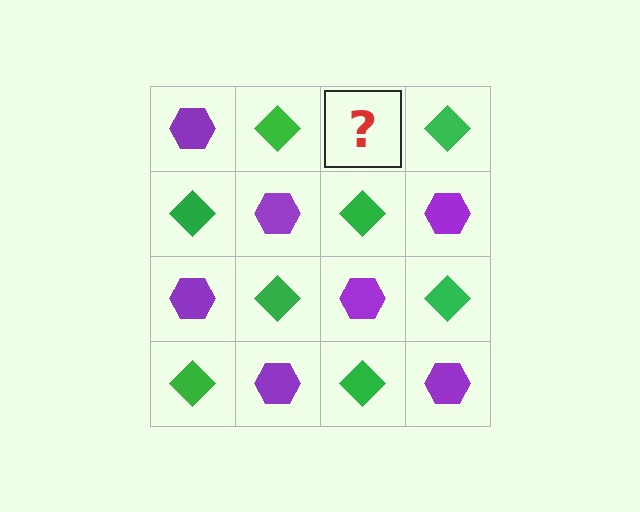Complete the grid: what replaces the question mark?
The question mark should be replaced with a purple hexagon.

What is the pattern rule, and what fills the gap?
The rule is that it alternates purple hexagon and green diamond in a checkerboard pattern. The gap should be filled with a purple hexagon.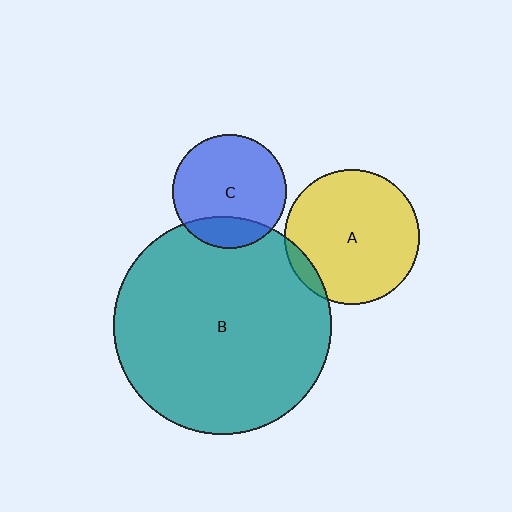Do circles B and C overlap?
Yes.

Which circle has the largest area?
Circle B (teal).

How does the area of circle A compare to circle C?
Approximately 1.4 times.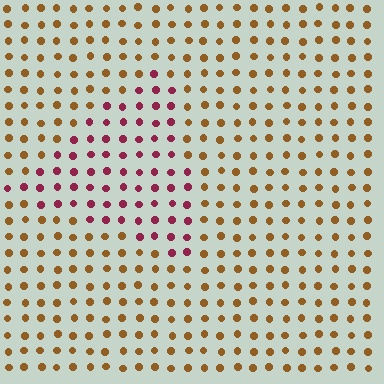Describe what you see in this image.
The image is filled with small brown elements in a uniform arrangement. A triangle-shaped region is visible where the elements are tinted to a slightly different hue, forming a subtle color boundary.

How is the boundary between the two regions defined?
The boundary is defined purely by a slight shift in hue (about 55 degrees). Spacing, size, and orientation are identical on both sides.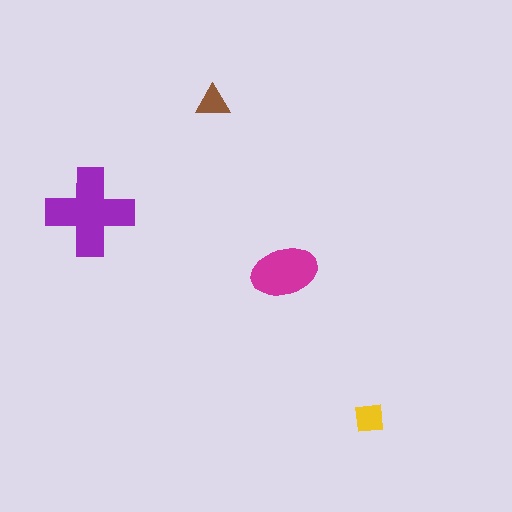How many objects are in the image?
There are 4 objects in the image.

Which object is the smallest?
The brown triangle.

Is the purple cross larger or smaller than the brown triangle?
Larger.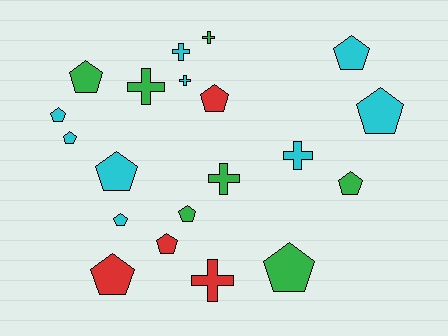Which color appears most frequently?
Cyan, with 9 objects.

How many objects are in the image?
There are 20 objects.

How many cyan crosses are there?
There are 3 cyan crosses.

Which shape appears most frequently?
Pentagon, with 13 objects.